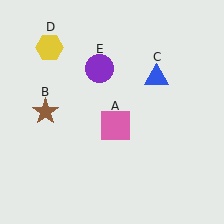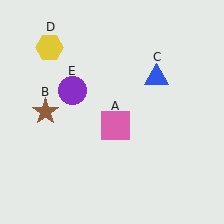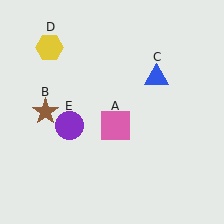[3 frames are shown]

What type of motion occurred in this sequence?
The purple circle (object E) rotated counterclockwise around the center of the scene.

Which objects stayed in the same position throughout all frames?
Pink square (object A) and brown star (object B) and blue triangle (object C) and yellow hexagon (object D) remained stationary.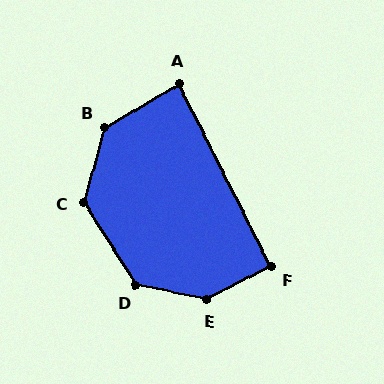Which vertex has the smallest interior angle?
A, at approximately 87 degrees.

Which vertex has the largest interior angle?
E, at approximately 141 degrees.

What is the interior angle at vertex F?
Approximately 91 degrees (approximately right).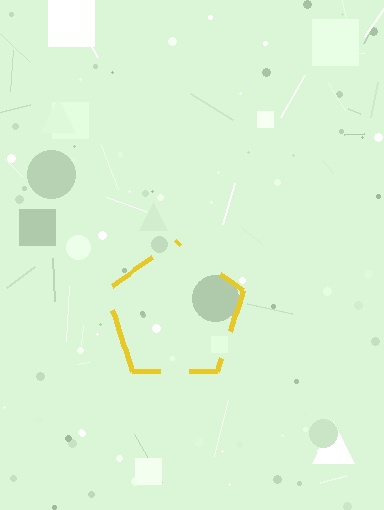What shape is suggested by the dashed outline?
The dashed outline suggests a pentagon.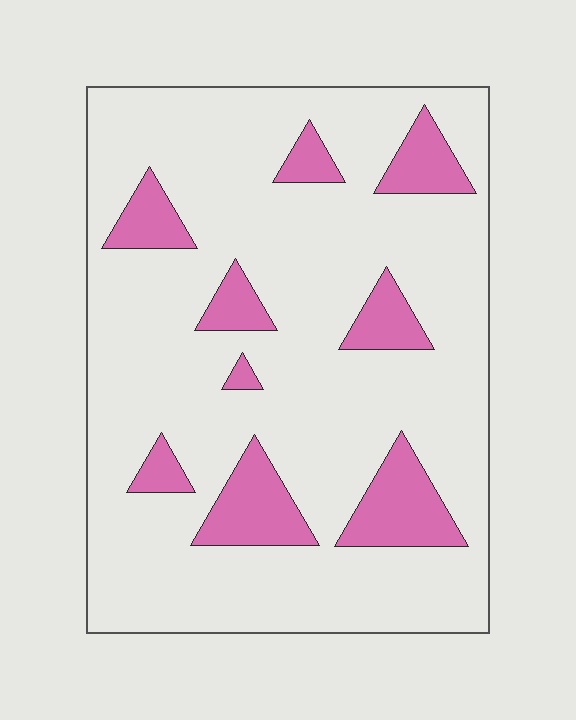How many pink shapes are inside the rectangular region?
9.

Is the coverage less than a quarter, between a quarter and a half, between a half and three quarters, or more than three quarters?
Less than a quarter.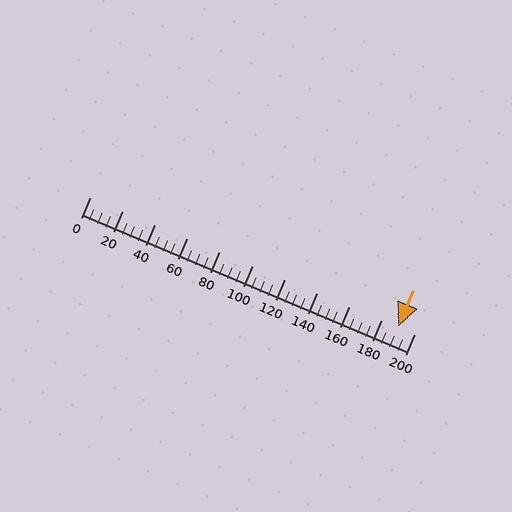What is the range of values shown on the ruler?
The ruler shows values from 0 to 200.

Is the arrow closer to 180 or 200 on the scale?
The arrow is closer to 200.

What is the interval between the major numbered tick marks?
The major tick marks are spaced 20 units apart.